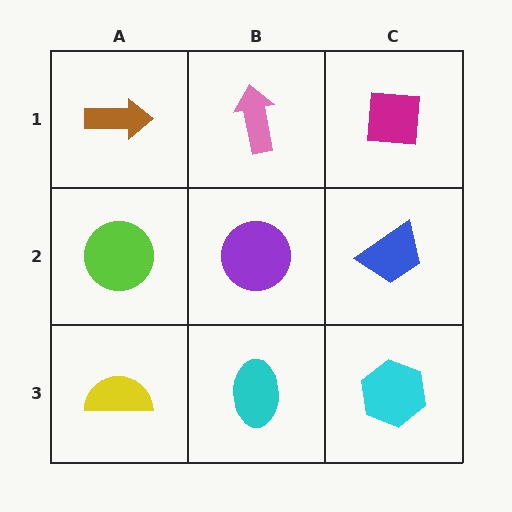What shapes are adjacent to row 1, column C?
A blue trapezoid (row 2, column C), a pink arrow (row 1, column B).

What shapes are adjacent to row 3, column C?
A blue trapezoid (row 2, column C), a cyan ellipse (row 3, column B).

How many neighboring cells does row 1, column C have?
2.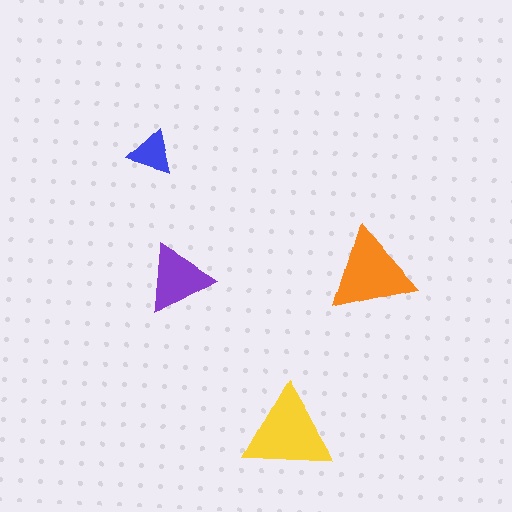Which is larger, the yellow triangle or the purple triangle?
The yellow one.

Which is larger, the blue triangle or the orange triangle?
The orange one.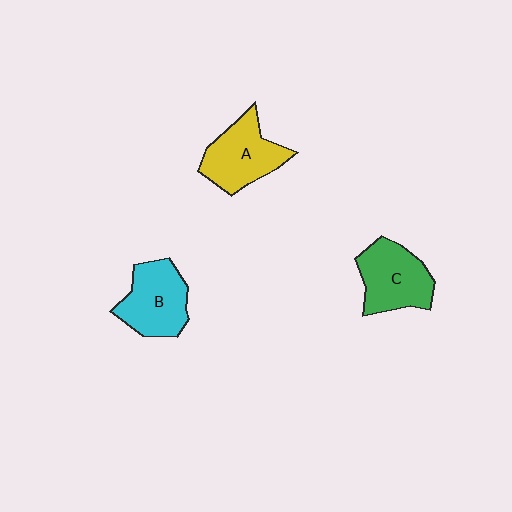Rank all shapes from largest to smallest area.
From largest to smallest: C (green), A (yellow), B (cyan).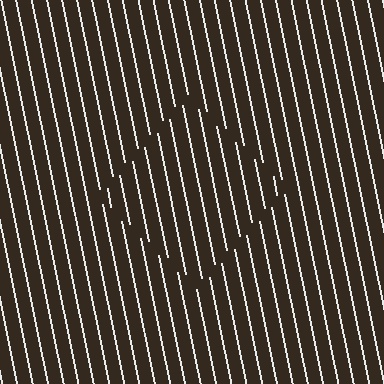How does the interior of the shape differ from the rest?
The interior of the shape contains the same grating, shifted by half a period — the contour is defined by the phase discontinuity where line-ends from the inner and outer gratings abut.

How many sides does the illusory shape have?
4 sides — the line-ends trace a square.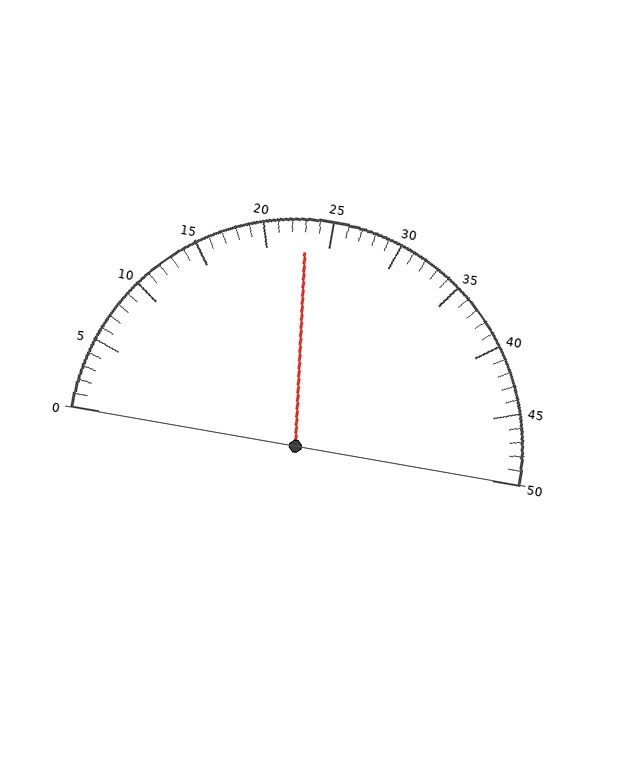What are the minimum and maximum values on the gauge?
The gauge ranges from 0 to 50.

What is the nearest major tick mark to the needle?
The nearest major tick mark is 25.